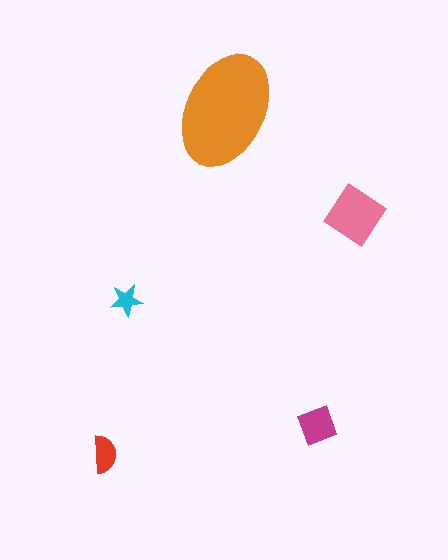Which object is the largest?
The orange ellipse.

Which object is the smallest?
The cyan star.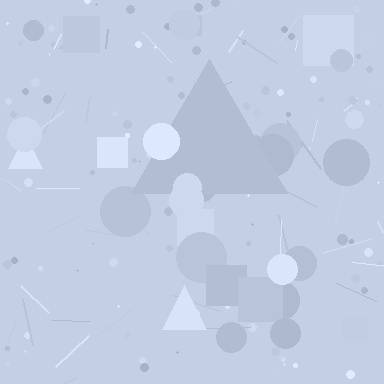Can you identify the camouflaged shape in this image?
The camouflaged shape is a triangle.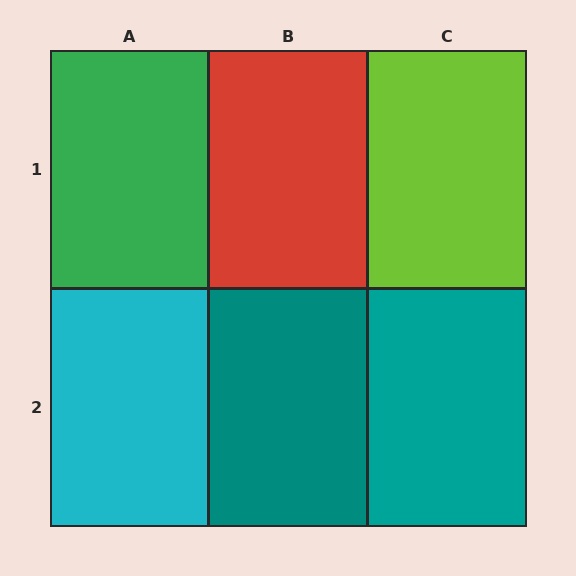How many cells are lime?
1 cell is lime.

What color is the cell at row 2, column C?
Teal.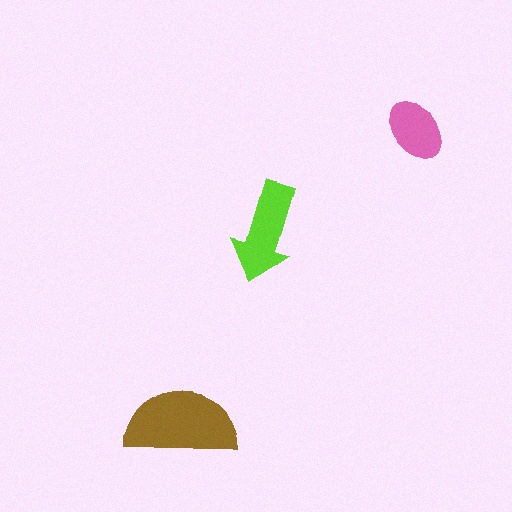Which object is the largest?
The brown semicircle.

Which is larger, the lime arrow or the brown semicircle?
The brown semicircle.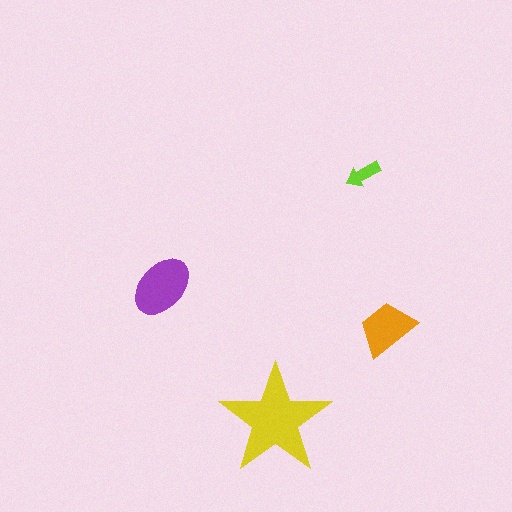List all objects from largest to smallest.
The yellow star, the purple ellipse, the orange trapezoid, the lime arrow.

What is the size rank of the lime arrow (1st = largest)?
4th.